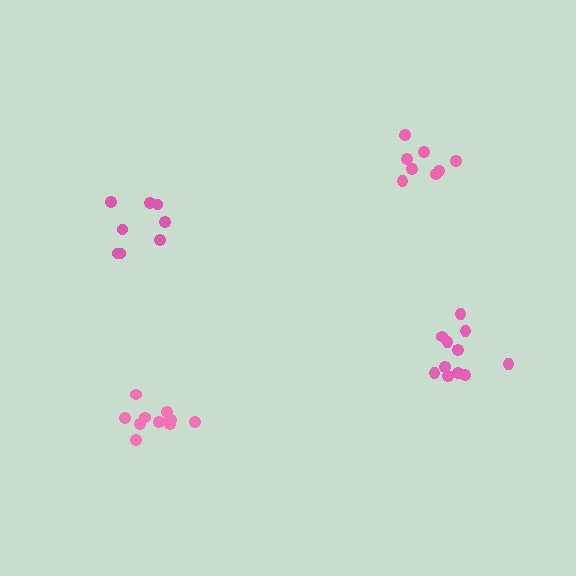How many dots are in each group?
Group 1: 11 dots, Group 2: 11 dots, Group 3: 8 dots, Group 4: 8 dots (38 total).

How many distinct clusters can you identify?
There are 4 distinct clusters.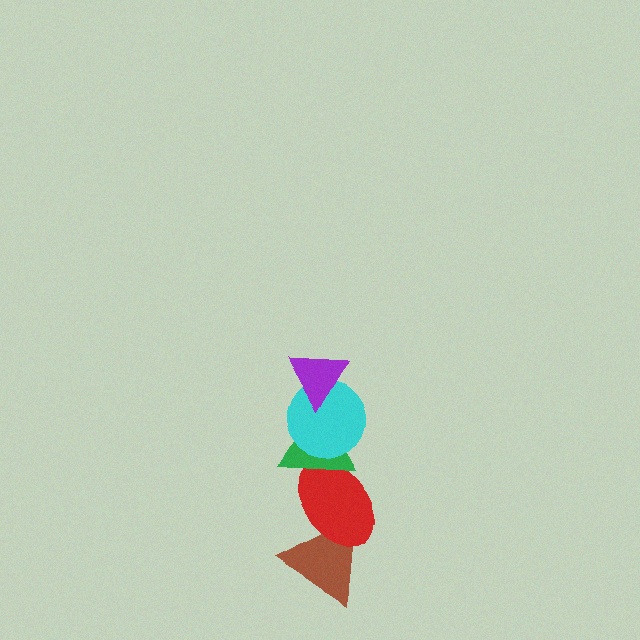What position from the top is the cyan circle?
The cyan circle is 2nd from the top.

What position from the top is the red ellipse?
The red ellipse is 4th from the top.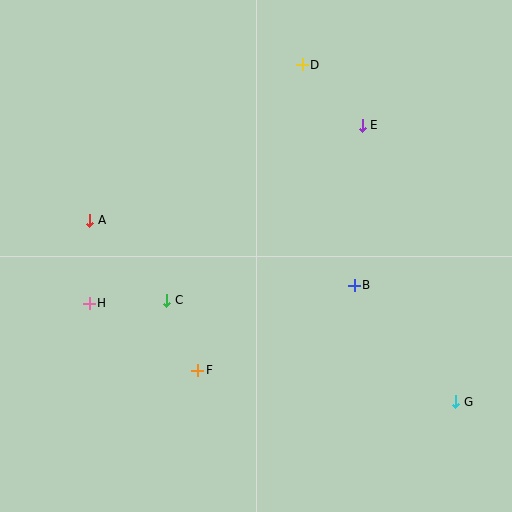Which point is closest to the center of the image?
Point C at (167, 300) is closest to the center.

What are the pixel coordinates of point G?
Point G is at (456, 402).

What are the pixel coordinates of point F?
Point F is at (198, 370).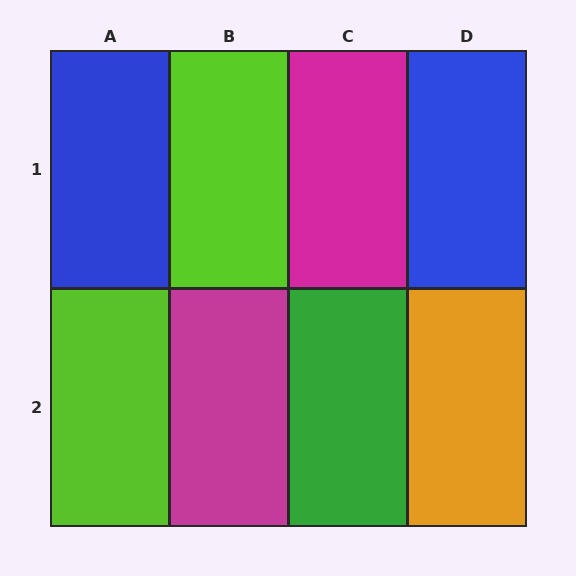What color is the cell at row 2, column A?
Lime.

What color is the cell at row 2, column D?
Orange.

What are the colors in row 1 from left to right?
Blue, lime, magenta, blue.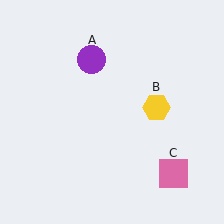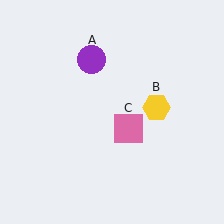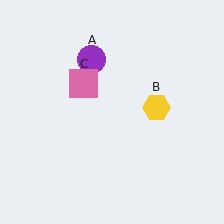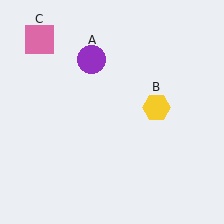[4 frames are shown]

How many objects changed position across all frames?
1 object changed position: pink square (object C).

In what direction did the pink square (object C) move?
The pink square (object C) moved up and to the left.